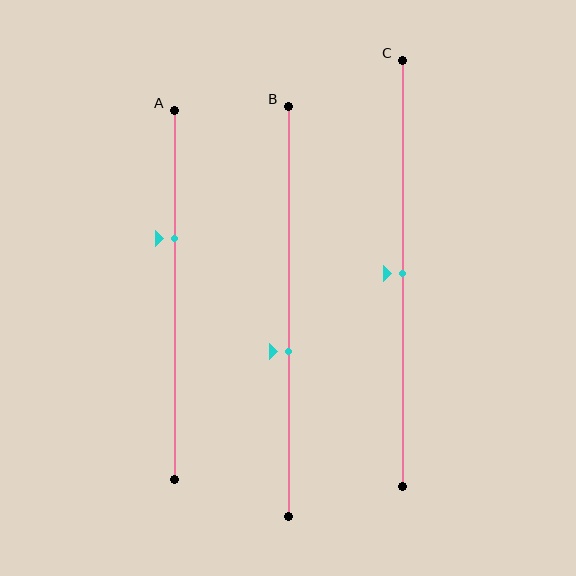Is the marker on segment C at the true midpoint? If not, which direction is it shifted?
Yes, the marker on segment C is at the true midpoint.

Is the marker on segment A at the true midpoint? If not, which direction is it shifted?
No, the marker on segment A is shifted upward by about 15% of the segment length.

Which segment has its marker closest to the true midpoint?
Segment C has its marker closest to the true midpoint.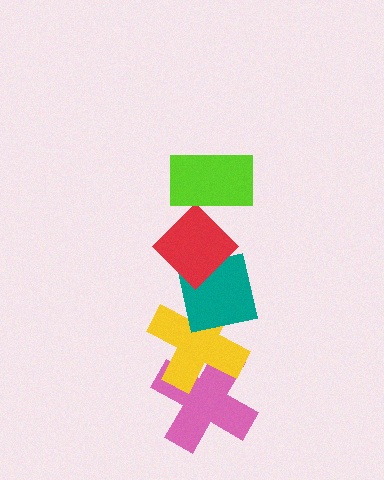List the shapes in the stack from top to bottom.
From top to bottom: the lime rectangle, the red diamond, the teal square, the yellow cross, the pink cross.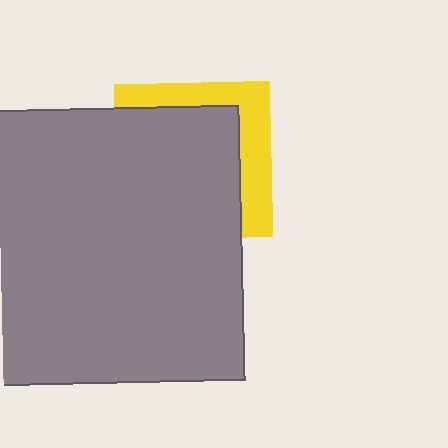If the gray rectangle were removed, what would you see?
You would see the complete yellow square.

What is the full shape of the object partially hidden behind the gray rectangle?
The partially hidden object is a yellow square.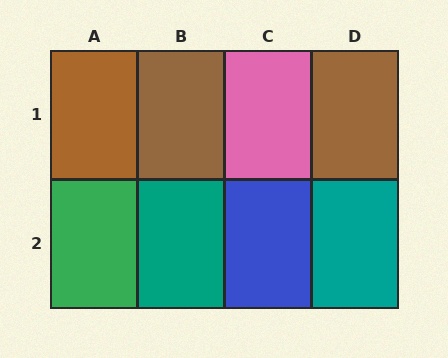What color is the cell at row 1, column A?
Brown.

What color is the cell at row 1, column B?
Brown.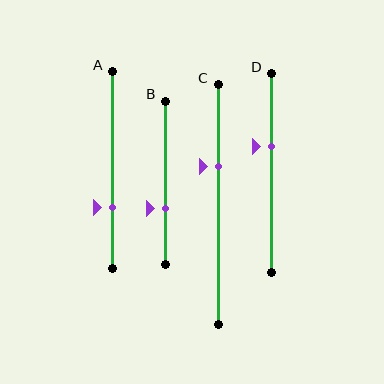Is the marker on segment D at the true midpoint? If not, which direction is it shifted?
No, the marker on segment D is shifted upward by about 14% of the segment length.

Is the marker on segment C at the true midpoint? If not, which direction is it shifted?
No, the marker on segment C is shifted upward by about 16% of the segment length.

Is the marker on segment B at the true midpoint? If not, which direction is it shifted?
No, the marker on segment B is shifted downward by about 16% of the segment length.